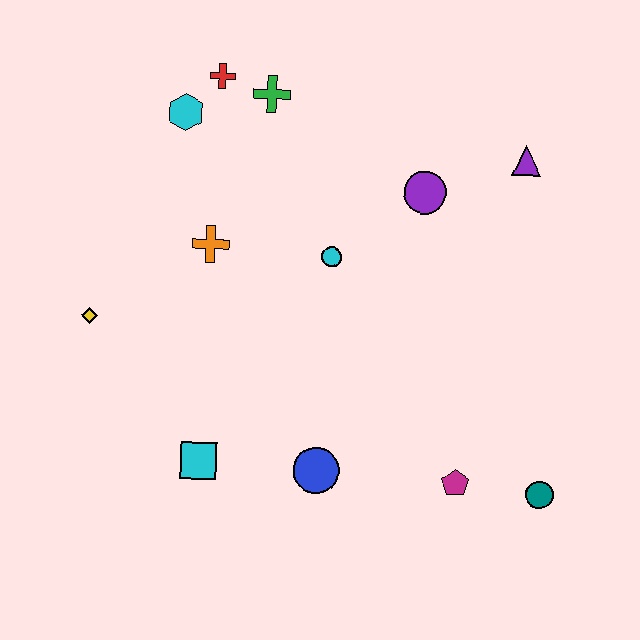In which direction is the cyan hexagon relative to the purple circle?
The cyan hexagon is to the left of the purple circle.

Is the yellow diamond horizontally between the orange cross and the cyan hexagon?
No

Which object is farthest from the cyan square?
The purple triangle is farthest from the cyan square.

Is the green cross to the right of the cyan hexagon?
Yes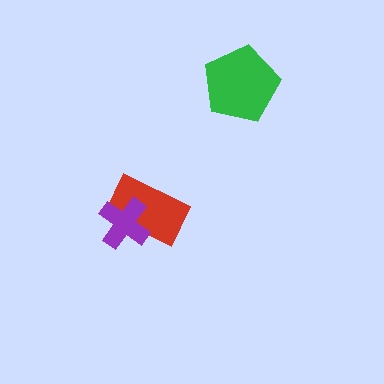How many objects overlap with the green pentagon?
0 objects overlap with the green pentagon.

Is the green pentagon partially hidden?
No, no other shape covers it.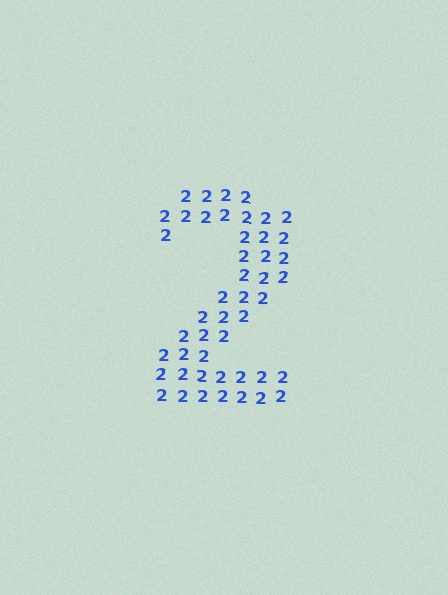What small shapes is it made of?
It is made of small digit 2's.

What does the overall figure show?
The overall figure shows the digit 2.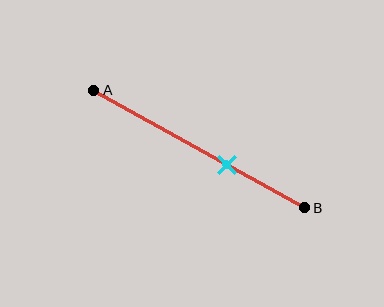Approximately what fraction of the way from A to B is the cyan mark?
The cyan mark is approximately 65% of the way from A to B.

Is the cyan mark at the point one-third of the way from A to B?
No, the mark is at about 65% from A, not at the 33% one-third point.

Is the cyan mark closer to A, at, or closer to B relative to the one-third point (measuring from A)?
The cyan mark is closer to point B than the one-third point of segment AB.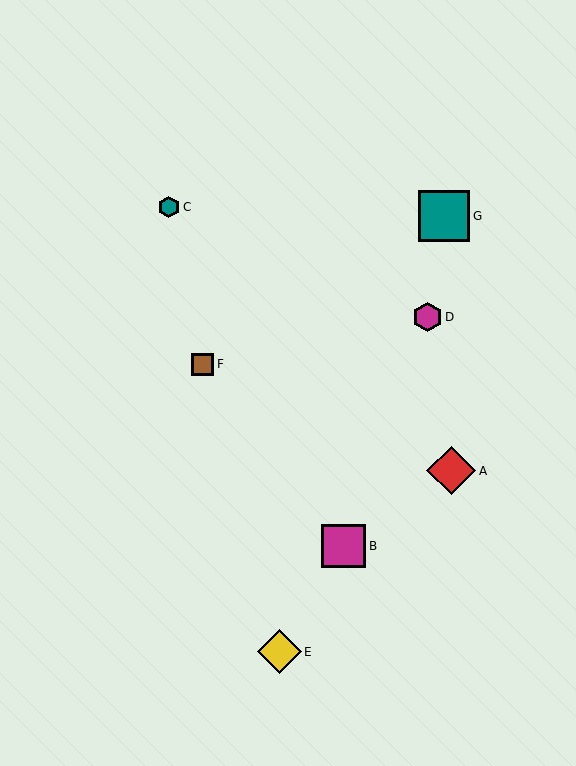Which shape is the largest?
The teal square (labeled G) is the largest.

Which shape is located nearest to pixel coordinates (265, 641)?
The yellow diamond (labeled E) at (279, 652) is nearest to that location.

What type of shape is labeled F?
Shape F is a brown square.